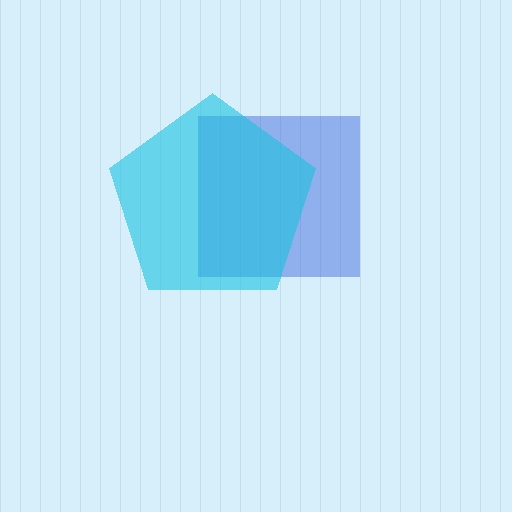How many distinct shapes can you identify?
There are 2 distinct shapes: a blue square, a cyan pentagon.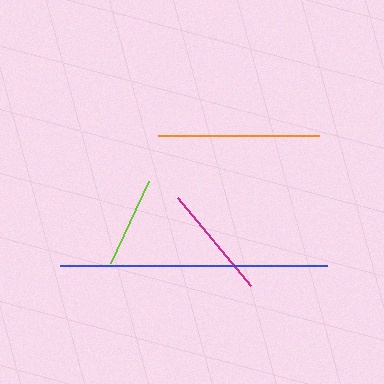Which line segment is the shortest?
The lime line is the shortest at approximately 91 pixels.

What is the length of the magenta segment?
The magenta segment is approximately 115 pixels long.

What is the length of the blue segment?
The blue segment is approximately 267 pixels long.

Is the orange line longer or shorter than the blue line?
The blue line is longer than the orange line.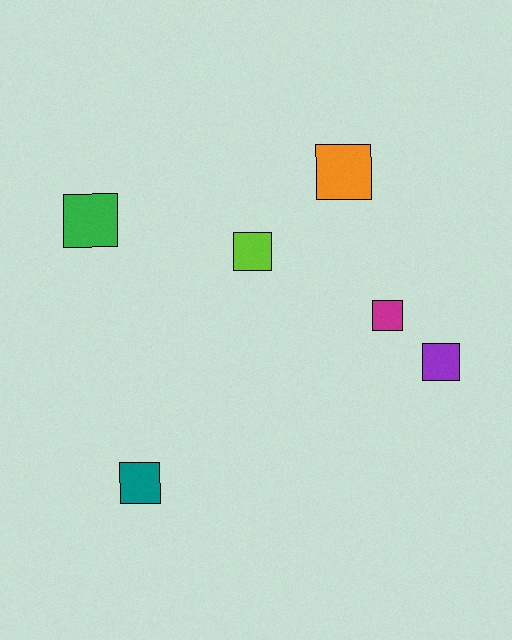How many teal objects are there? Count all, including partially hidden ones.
There is 1 teal object.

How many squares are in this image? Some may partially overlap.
There are 6 squares.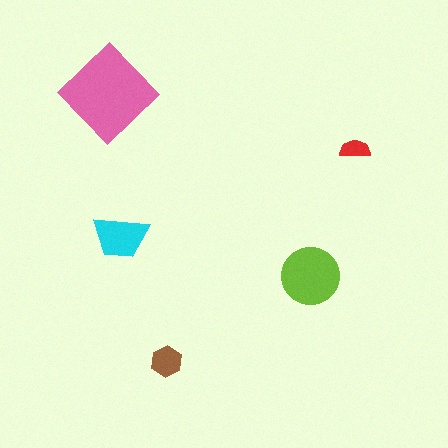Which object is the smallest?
The red semicircle.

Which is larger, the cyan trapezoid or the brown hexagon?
The cyan trapezoid.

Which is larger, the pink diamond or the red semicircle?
The pink diamond.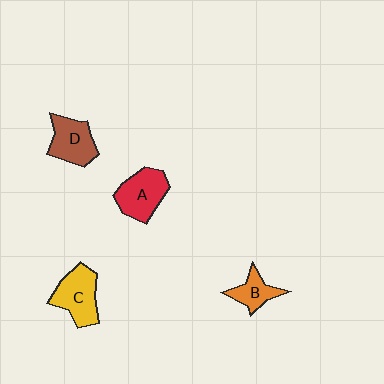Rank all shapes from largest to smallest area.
From largest to smallest: C (yellow), A (red), D (brown), B (orange).